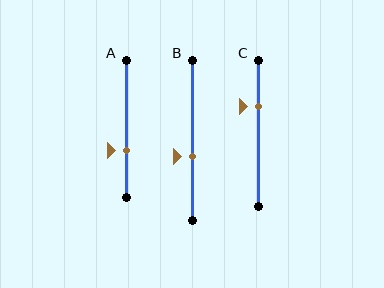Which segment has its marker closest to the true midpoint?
Segment B has its marker closest to the true midpoint.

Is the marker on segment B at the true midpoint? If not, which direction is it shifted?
No, the marker on segment B is shifted downward by about 10% of the segment length.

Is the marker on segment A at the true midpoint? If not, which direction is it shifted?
No, the marker on segment A is shifted downward by about 16% of the segment length.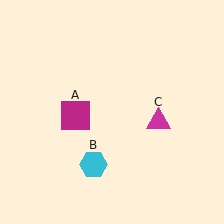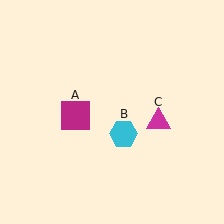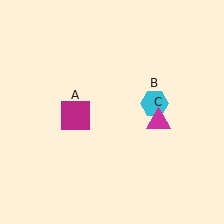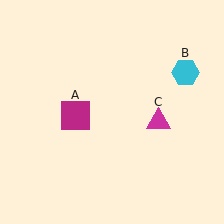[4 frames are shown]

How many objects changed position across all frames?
1 object changed position: cyan hexagon (object B).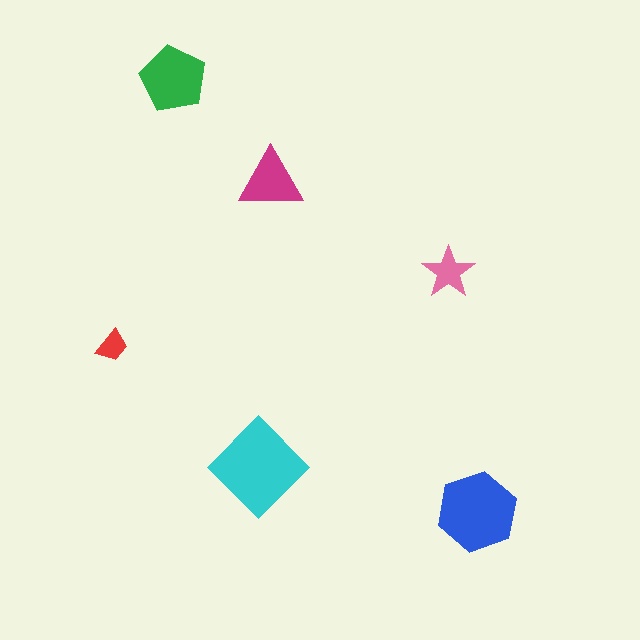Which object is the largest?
The cyan diamond.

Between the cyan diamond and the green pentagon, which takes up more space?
The cyan diamond.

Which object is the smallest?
The red trapezoid.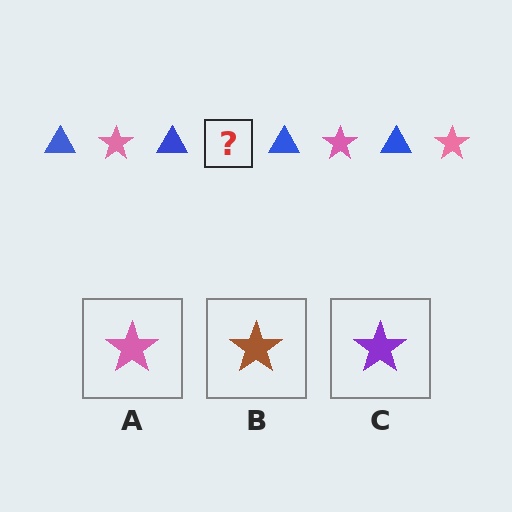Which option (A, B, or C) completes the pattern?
A.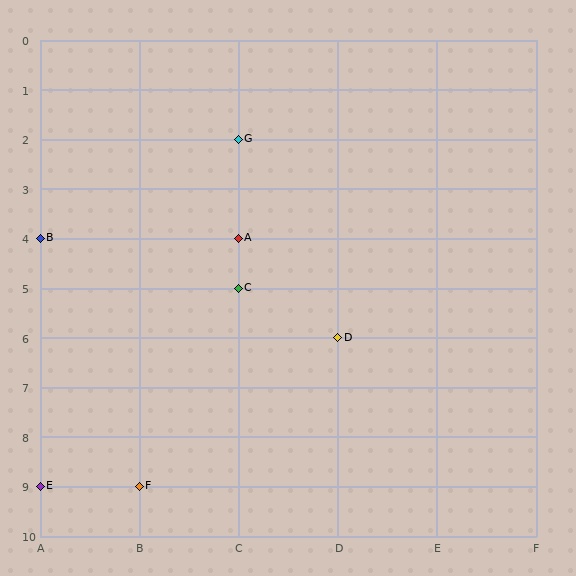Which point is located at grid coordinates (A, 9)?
Point E is at (A, 9).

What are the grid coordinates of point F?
Point F is at grid coordinates (B, 9).